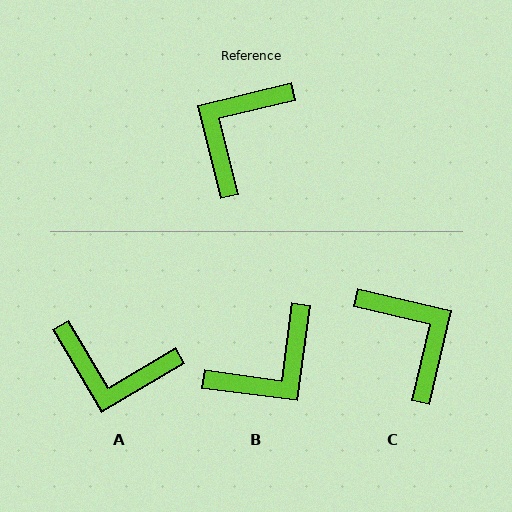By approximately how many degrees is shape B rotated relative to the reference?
Approximately 159 degrees counter-clockwise.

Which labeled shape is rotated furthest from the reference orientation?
B, about 159 degrees away.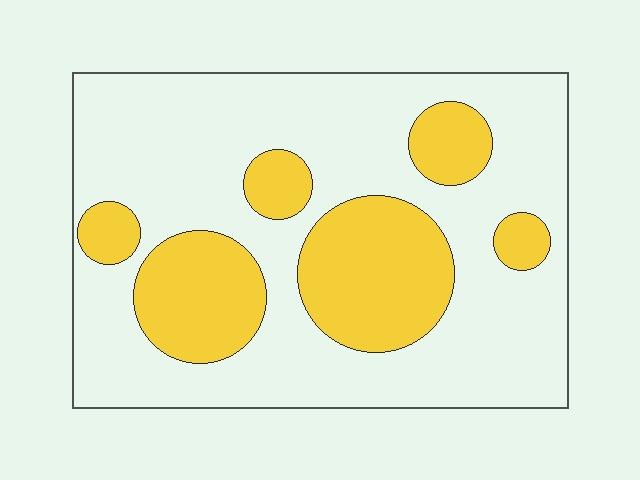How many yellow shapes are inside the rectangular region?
6.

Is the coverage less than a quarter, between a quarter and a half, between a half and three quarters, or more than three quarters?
Between a quarter and a half.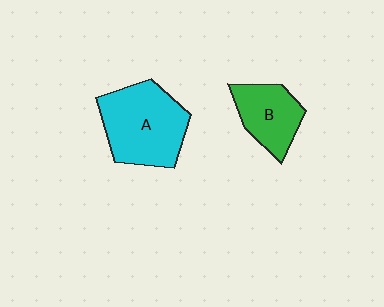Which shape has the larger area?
Shape A (cyan).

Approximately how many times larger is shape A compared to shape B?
Approximately 1.6 times.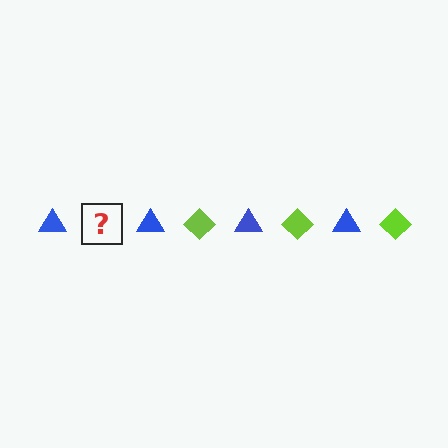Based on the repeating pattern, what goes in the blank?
The blank should be a lime diamond.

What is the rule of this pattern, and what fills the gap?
The rule is that the pattern alternates between blue triangle and lime diamond. The gap should be filled with a lime diamond.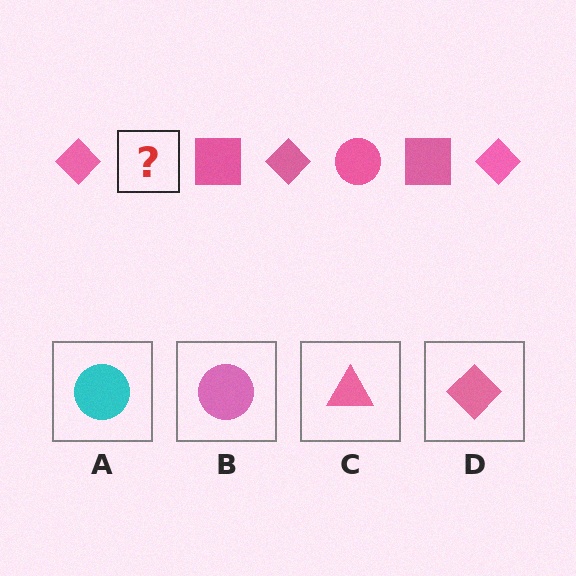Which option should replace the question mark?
Option B.